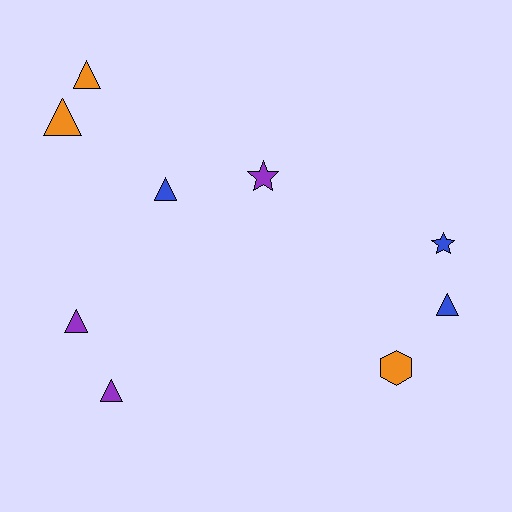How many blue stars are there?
There is 1 blue star.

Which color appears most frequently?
Purple, with 3 objects.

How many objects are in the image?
There are 9 objects.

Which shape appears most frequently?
Triangle, with 6 objects.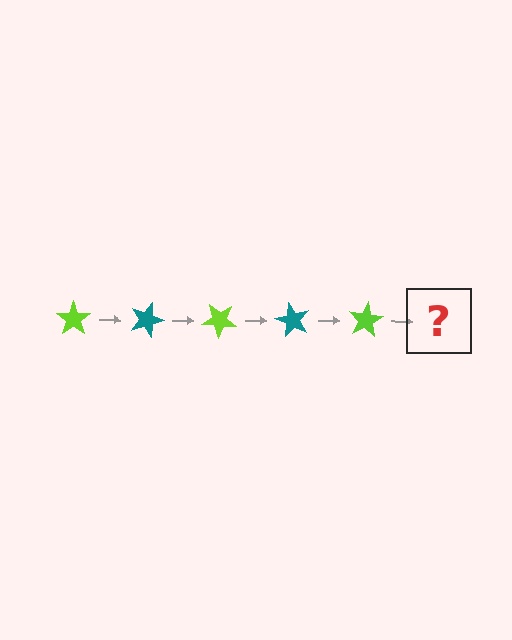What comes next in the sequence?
The next element should be a teal star, rotated 100 degrees from the start.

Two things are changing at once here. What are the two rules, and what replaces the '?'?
The two rules are that it rotates 20 degrees each step and the color cycles through lime and teal. The '?' should be a teal star, rotated 100 degrees from the start.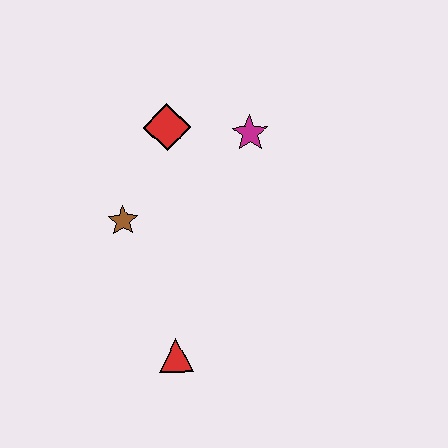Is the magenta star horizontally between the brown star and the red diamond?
No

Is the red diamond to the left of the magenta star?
Yes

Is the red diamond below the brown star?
No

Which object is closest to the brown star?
The red diamond is closest to the brown star.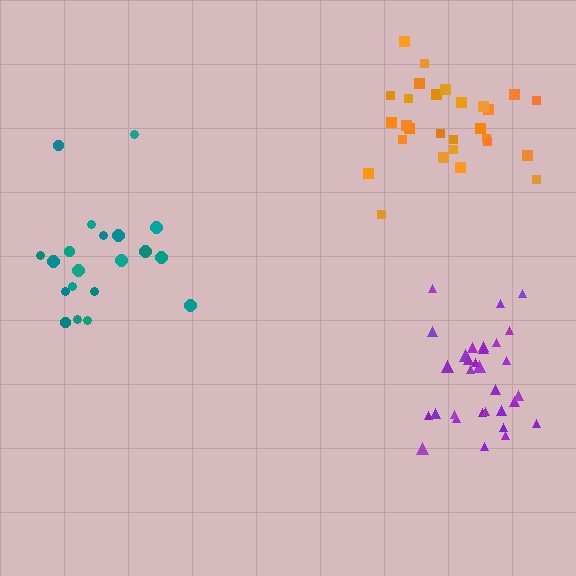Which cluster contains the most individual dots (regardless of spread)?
Purple (31).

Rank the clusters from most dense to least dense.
purple, orange, teal.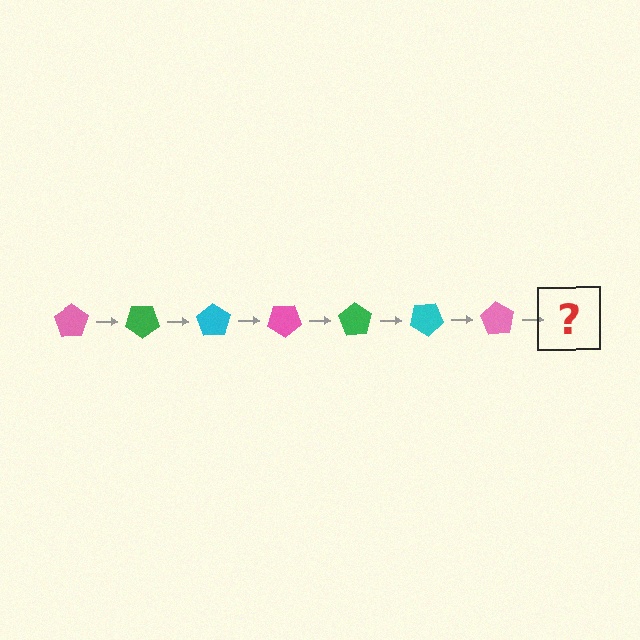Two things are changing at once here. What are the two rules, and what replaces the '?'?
The two rules are that it rotates 35 degrees each step and the color cycles through pink, green, and cyan. The '?' should be a green pentagon, rotated 245 degrees from the start.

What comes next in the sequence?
The next element should be a green pentagon, rotated 245 degrees from the start.